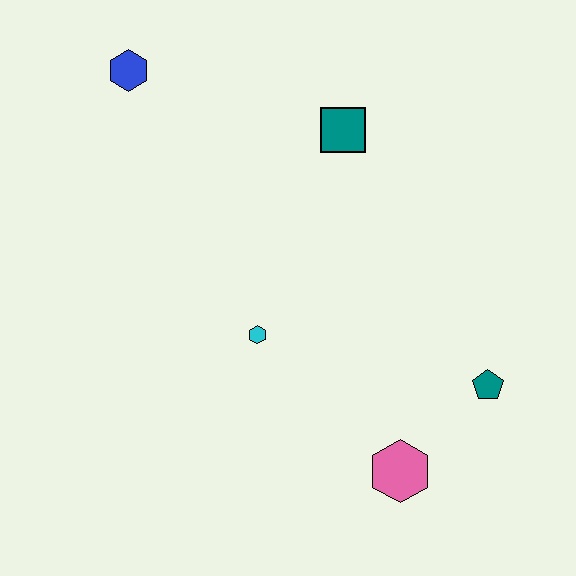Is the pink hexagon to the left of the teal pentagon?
Yes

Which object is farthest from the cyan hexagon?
The blue hexagon is farthest from the cyan hexagon.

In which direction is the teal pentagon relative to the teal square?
The teal pentagon is below the teal square.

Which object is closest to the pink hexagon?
The teal pentagon is closest to the pink hexagon.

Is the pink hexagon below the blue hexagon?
Yes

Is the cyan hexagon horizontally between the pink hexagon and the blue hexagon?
Yes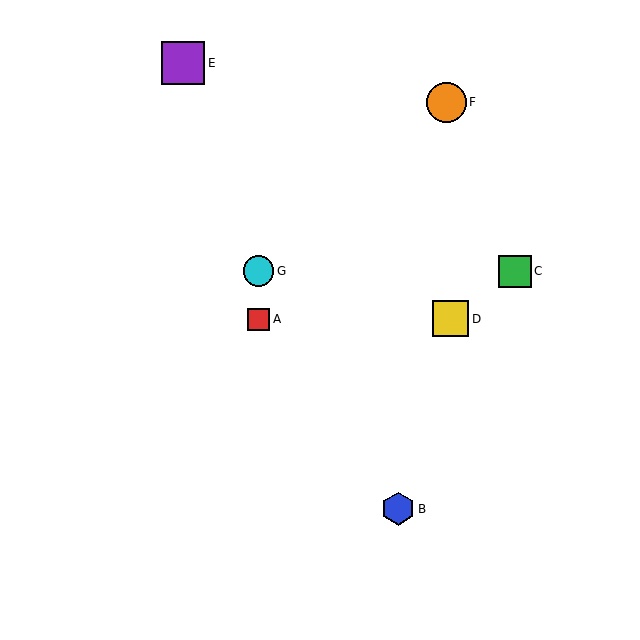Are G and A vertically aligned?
Yes, both are at x≈258.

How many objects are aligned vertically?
2 objects (A, G) are aligned vertically.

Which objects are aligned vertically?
Objects A, G are aligned vertically.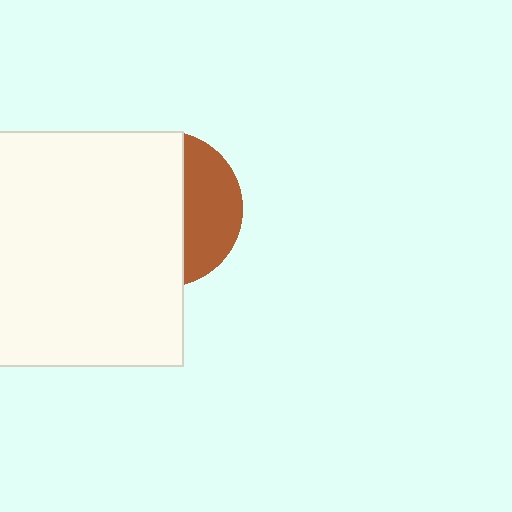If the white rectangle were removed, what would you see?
You would see the complete brown circle.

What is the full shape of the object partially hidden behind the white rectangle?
The partially hidden object is a brown circle.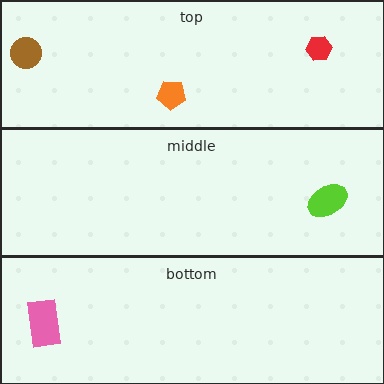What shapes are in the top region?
The red hexagon, the brown circle, the orange pentagon.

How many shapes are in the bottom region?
1.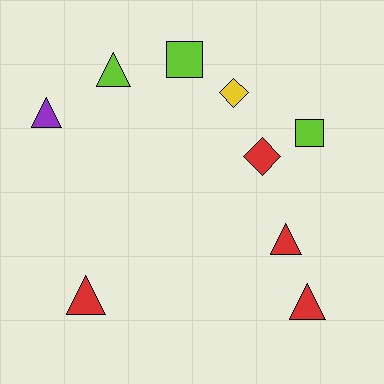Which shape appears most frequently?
Triangle, with 5 objects.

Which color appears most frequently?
Red, with 4 objects.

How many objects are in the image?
There are 9 objects.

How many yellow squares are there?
There are no yellow squares.